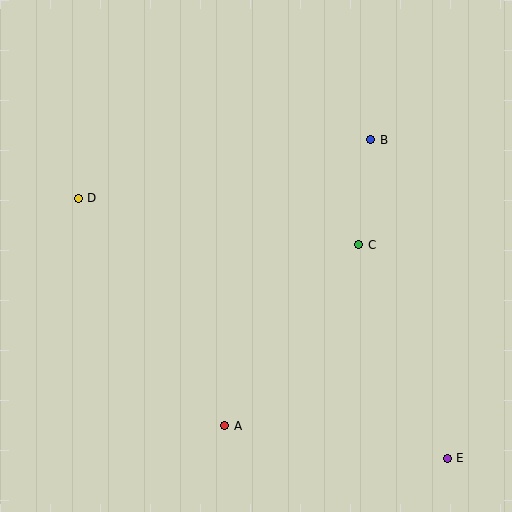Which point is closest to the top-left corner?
Point D is closest to the top-left corner.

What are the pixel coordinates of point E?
Point E is at (447, 459).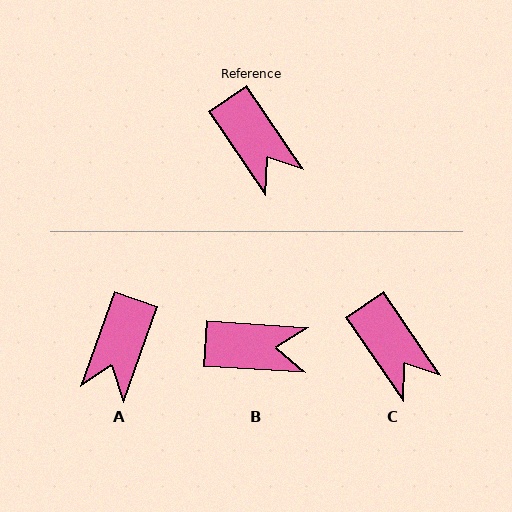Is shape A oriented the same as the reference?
No, it is off by about 54 degrees.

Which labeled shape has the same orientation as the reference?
C.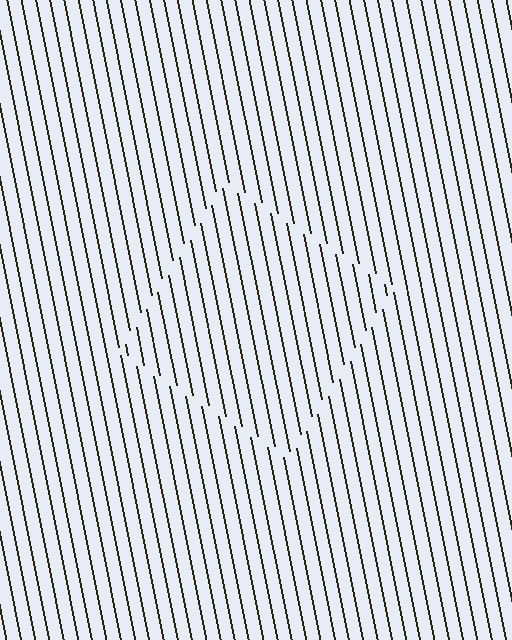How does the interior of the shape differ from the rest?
The interior of the shape contains the same grating, shifted by half a period — the contour is defined by the phase discontinuity where line-ends from the inner and outer gratings abut.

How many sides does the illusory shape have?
4 sides — the line-ends trace a square.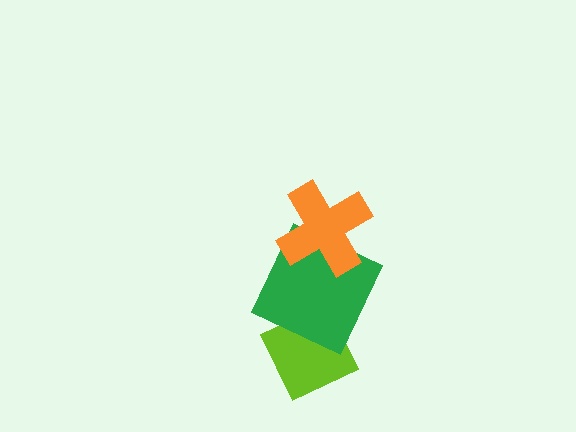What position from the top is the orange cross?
The orange cross is 1st from the top.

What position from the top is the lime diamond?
The lime diamond is 3rd from the top.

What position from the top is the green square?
The green square is 2nd from the top.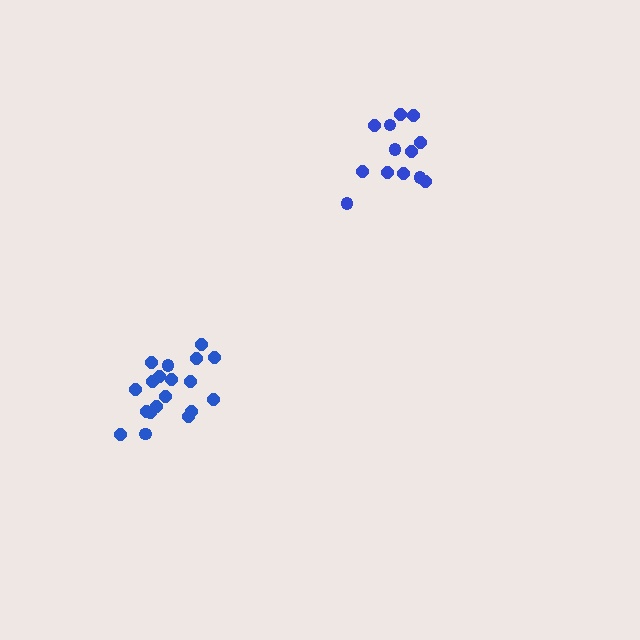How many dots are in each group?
Group 1: 13 dots, Group 2: 19 dots (32 total).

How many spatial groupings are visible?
There are 2 spatial groupings.